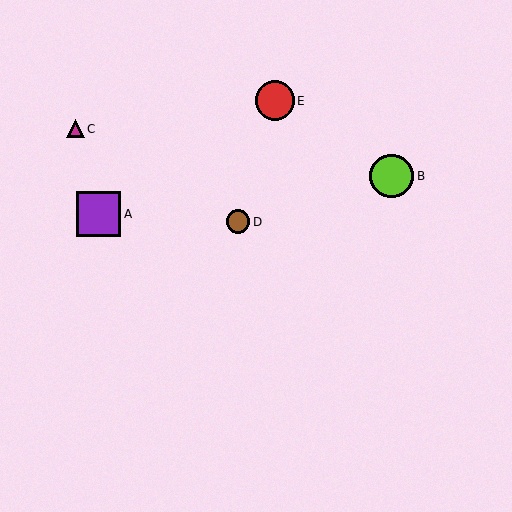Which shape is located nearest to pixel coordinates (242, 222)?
The brown circle (labeled D) at (238, 222) is nearest to that location.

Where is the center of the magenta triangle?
The center of the magenta triangle is at (75, 129).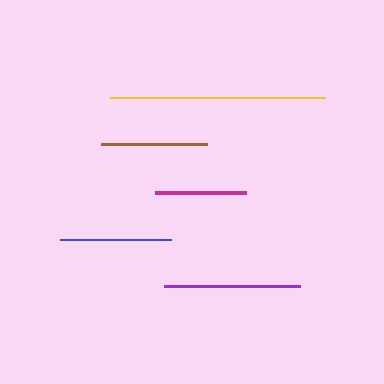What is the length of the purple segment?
The purple segment is approximately 136 pixels long.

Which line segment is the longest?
The yellow line is the longest at approximately 215 pixels.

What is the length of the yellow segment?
The yellow segment is approximately 215 pixels long.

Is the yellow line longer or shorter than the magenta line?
The yellow line is longer than the magenta line.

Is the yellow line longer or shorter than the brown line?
The yellow line is longer than the brown line.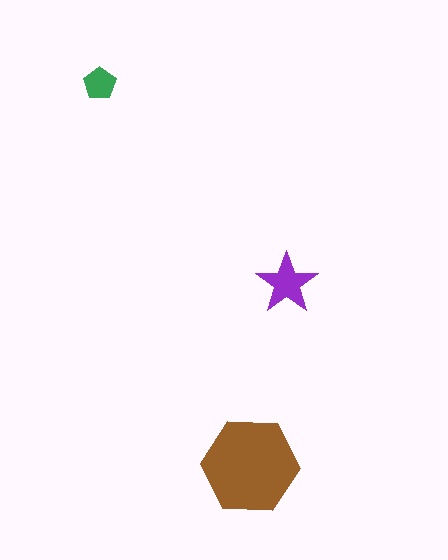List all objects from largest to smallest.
The brown hexagon, the purple star, the green pentagon.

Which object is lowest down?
The brown hexagon is bottommost.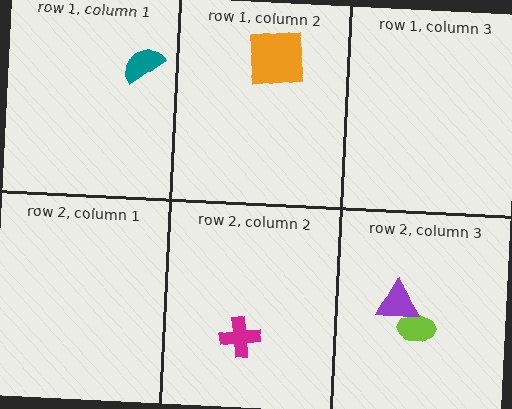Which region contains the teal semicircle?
The row 1, column 1 region.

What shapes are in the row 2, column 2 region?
The magenta cross.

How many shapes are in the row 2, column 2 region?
1.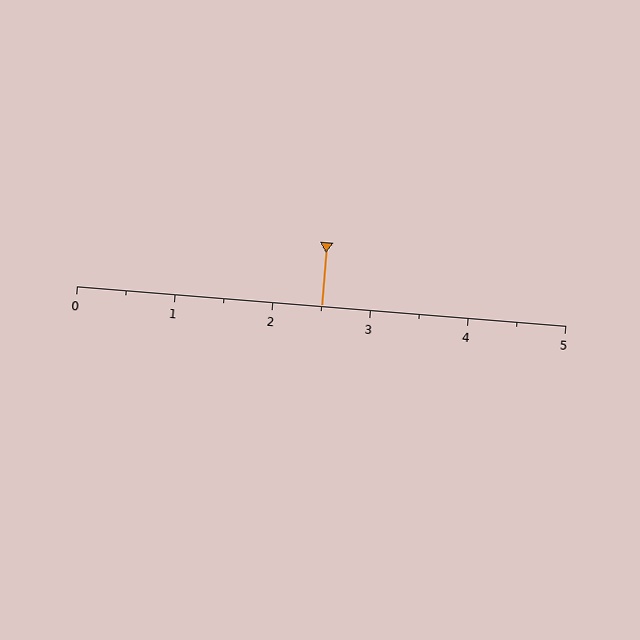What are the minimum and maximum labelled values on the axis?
The axis runs from 0 to 5.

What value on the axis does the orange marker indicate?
The marker indicates approximately 2.5.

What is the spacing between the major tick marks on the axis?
The major ticks are spaced 1 apart.